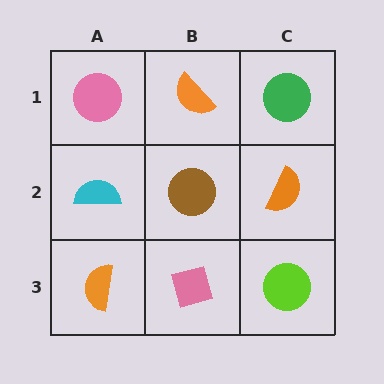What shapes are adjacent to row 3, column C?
An orange semicircle (row 2, column C), a pink diamond (row 3, column B).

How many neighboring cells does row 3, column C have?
2.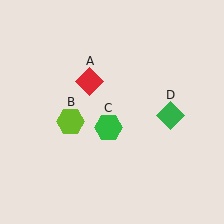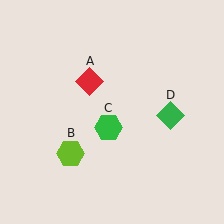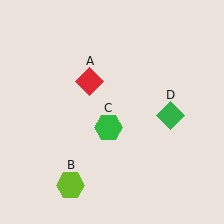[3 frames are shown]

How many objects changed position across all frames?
1 object changed position: lime hexagon (object B).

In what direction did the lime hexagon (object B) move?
The lime hexagon (object B) moved down.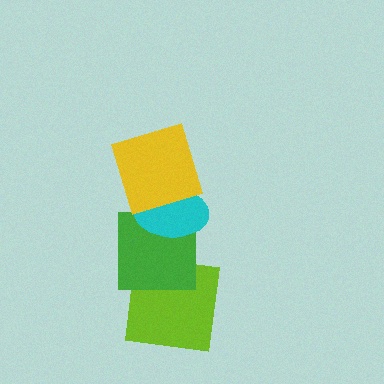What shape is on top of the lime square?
The green square is on top of the lime square.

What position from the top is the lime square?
The lime square is 4th from the top.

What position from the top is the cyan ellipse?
The cyan ellipse is 2nd from the top.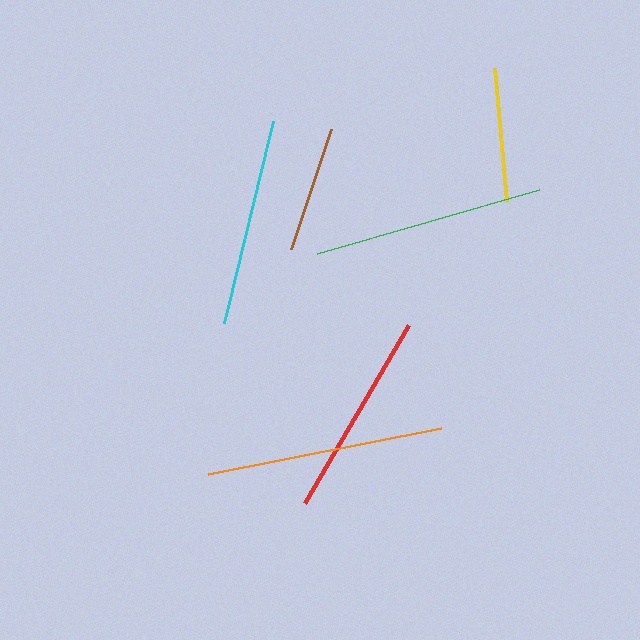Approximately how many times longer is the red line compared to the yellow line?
The red line is approximately 1.5 times the length of the yellow line.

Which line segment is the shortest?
The brown line is the shortest at approximately 126 pixels.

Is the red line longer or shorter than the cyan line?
The cyan line is longer than the red line.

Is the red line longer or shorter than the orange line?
The orange line is longer than the red line.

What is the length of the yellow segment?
The yellow segment is approximately 134 pixels long.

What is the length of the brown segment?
The brown segment is approximately 126 pixels long.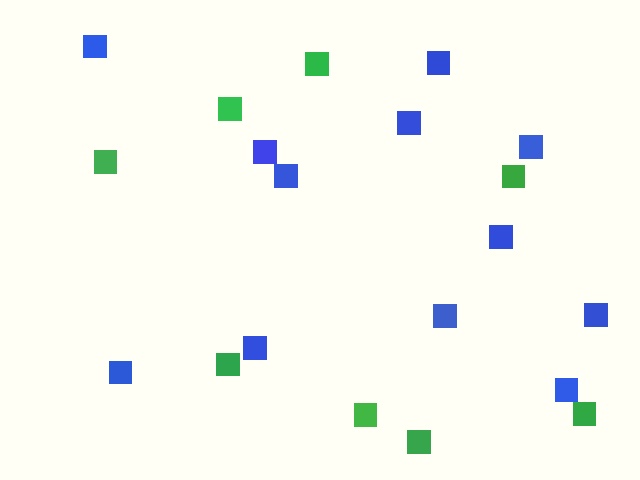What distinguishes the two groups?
There are 2 groups: one group of green squares (8) and one group of blue squares (12).